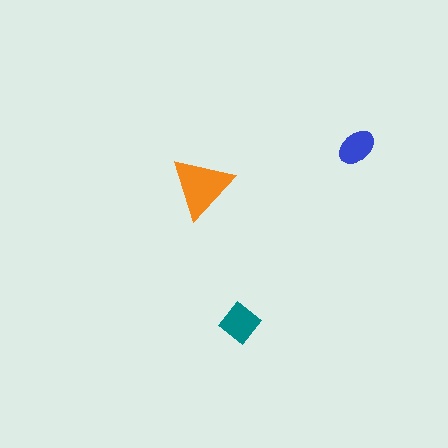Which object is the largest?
The orange triangle.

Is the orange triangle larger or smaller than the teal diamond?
Larger.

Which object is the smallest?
The blue ellipse.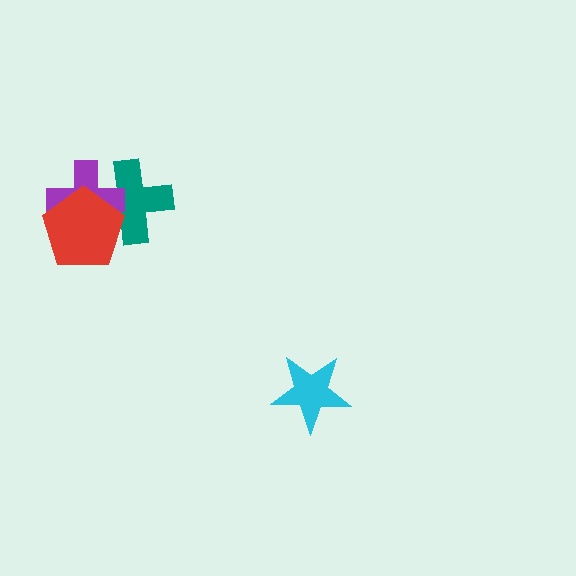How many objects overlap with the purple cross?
2 objects overlap with the purple cross.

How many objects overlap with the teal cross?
2 objects overlap with the teal cross.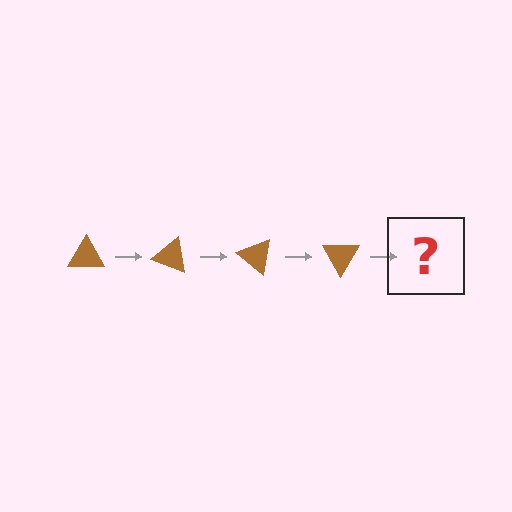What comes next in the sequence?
The next element should be a brown triangle rotated 80 degrees.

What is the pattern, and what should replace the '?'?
The pattern is that the triangle rotates 20 degrees each step. The '?' should be a brown triangle rotated 80 degrees.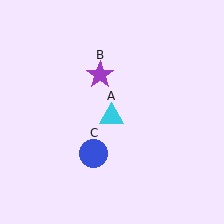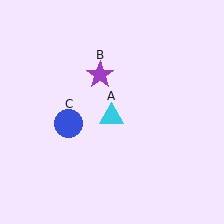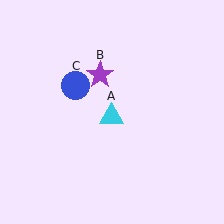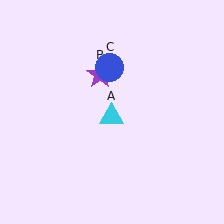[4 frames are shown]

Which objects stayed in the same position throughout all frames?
Cyan triangle (object A) and purple star (object B) remained stationary.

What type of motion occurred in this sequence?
The blue circle (object C) rotated clockwise around the center of the scene.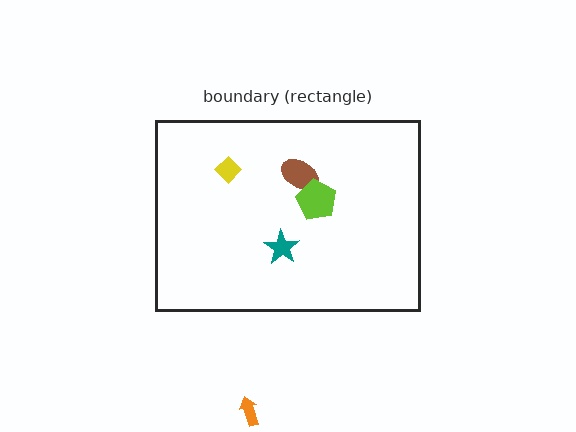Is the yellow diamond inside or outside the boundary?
Inside.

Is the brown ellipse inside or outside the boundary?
Inside.